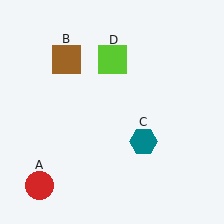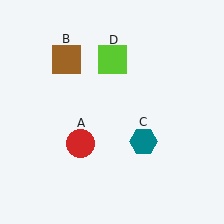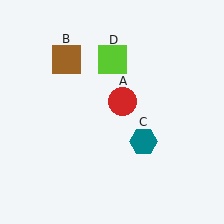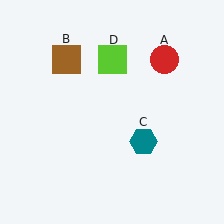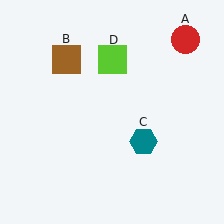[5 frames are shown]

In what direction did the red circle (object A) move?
The red circle (object A) moved up and to the right.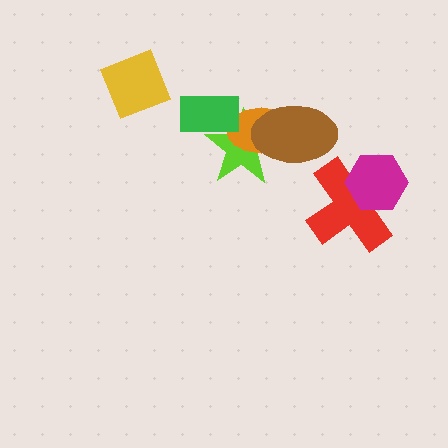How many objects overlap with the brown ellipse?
2 objects overlap with the brown ellipse.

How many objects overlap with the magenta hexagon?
1 object overlaps with the magenta hexagon.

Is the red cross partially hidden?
Yes, it is partially covered by another shape.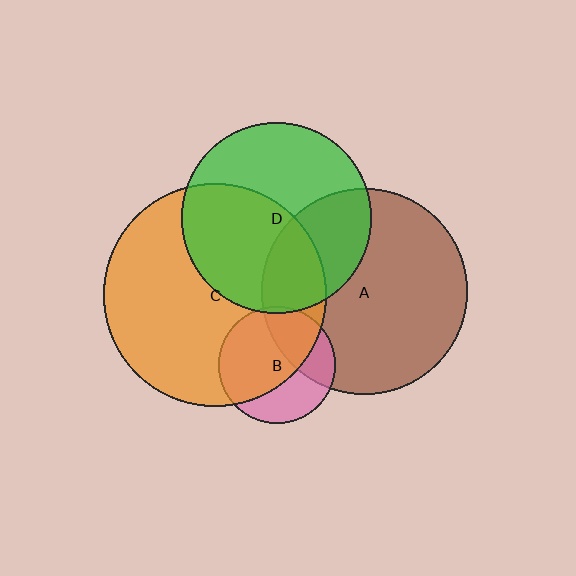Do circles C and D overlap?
Yes.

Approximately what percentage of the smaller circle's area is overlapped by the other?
Approximately 50%.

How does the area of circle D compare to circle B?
Approximately 2.7 times.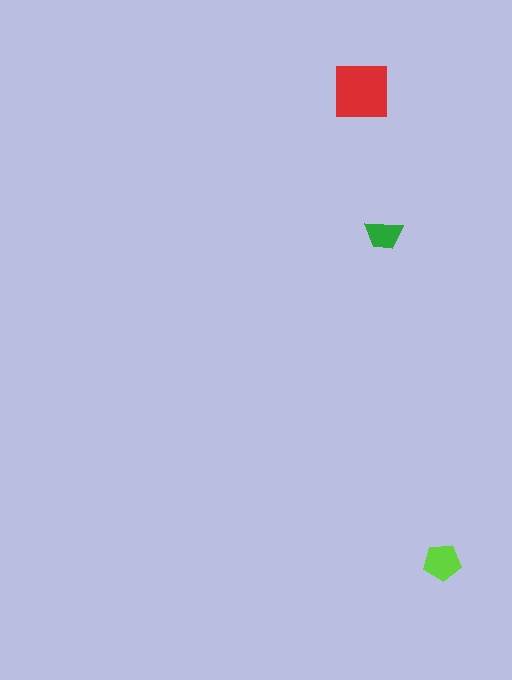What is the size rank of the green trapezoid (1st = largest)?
3rd.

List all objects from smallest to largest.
The green trapezoid, the lime pentagon, the red square.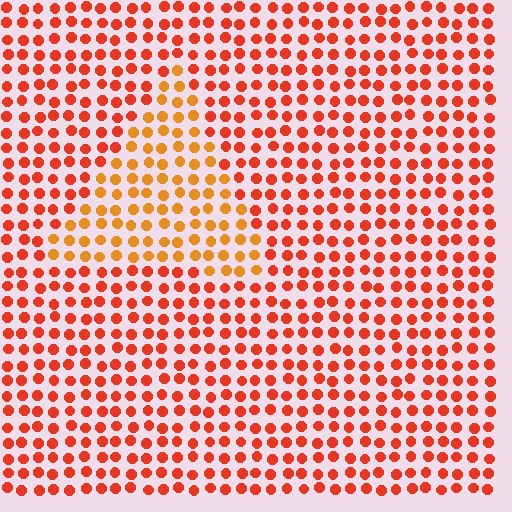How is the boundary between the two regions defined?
The boundary is defined purely by a slight shift in hue (about 28 degrees). Spacing, size, and orientation are identical on both sides.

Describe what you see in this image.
The image is filled with small red elements in a uniform arrangement. A triangle-shaped region is visible where the elements are tinted to a slightly different hue, forming a subtle color boundary.